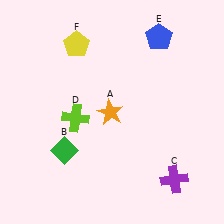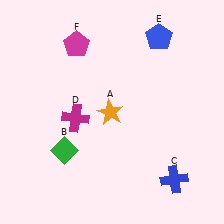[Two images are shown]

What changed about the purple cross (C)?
In Image 1, C is purple. In Image 2, it changed to blue.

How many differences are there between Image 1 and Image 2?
There are 3 differences between the two images.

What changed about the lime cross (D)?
In Image 1, D is lime. In Image 2, it changed to magenta.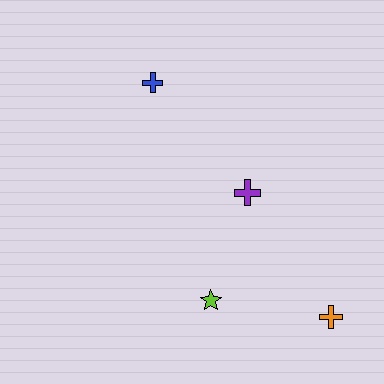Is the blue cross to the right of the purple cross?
No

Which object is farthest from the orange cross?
The blue cross is farthest from the orange cross.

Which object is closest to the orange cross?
The lime star is closest to the orange cross.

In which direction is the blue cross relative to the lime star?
The blue cross is above the lime star.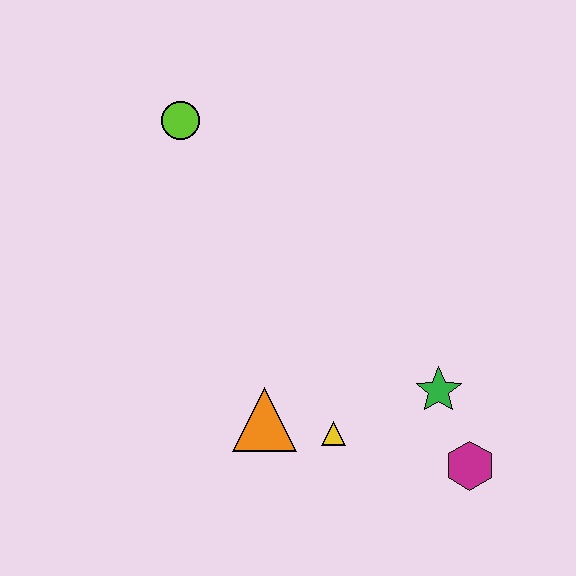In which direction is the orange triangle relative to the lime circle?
The orange triangle is below the lime circle.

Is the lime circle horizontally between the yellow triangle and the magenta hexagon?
No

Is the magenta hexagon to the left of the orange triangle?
No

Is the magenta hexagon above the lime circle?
No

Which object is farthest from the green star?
The lime circle is farthest from the green star.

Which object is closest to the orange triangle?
The yellow triangle is closest to the orange triangle.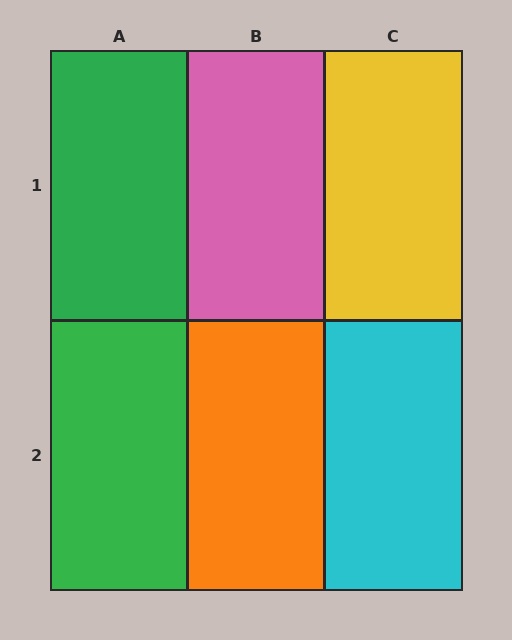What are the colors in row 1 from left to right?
Green, pink, yellow.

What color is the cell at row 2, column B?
Orange.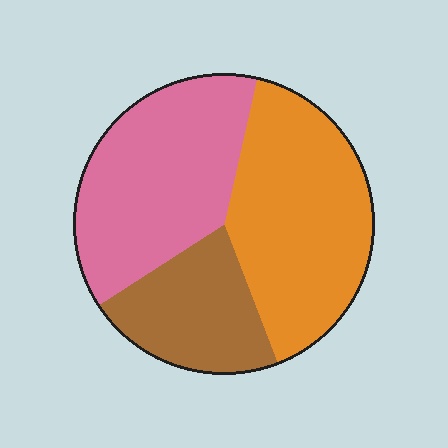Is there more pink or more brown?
Pink.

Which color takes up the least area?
Brown, at roughly 20%.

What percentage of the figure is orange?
Orange covers around 40% of the figure.